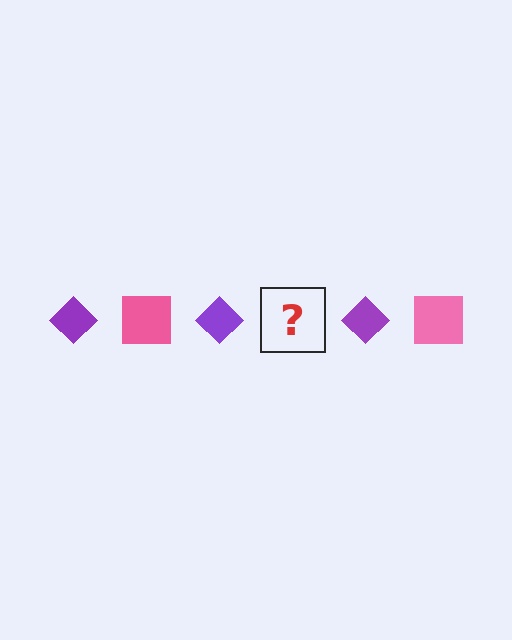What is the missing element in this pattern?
The missing element is a pink square.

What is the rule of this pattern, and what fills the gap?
The rule is that the pattern alternates between purple diamond and pink square. The gap should be filled with a pink square.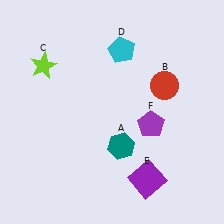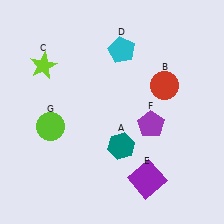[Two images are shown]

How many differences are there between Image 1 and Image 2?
There is 1 difference between the two images.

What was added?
A lime circle (G) was added in Image 2.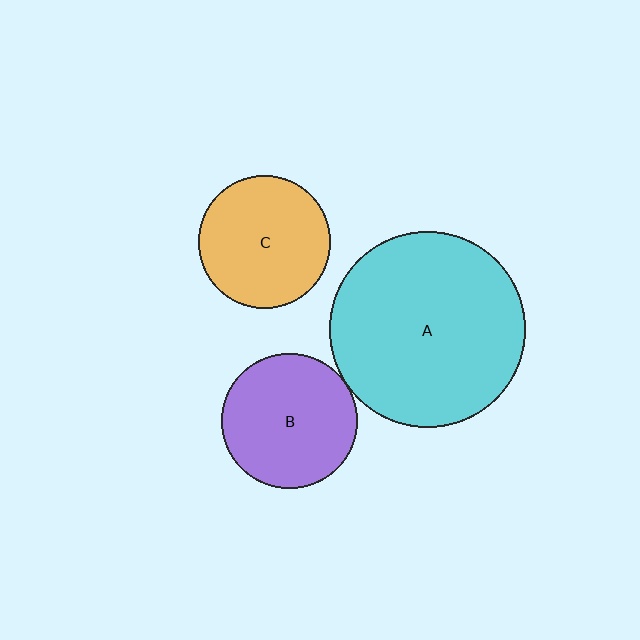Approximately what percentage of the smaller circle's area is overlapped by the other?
Approximately 5%.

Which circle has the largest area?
Circle A (cyan).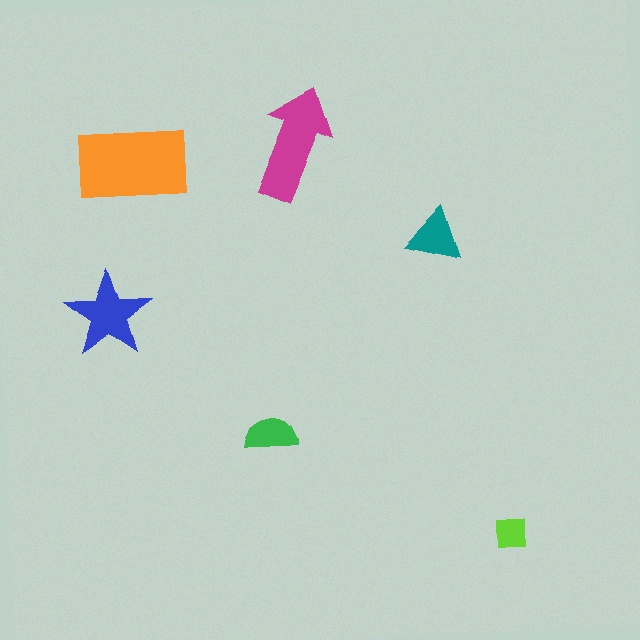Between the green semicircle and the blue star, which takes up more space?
The blue star.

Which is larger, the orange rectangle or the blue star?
The orange rectangle.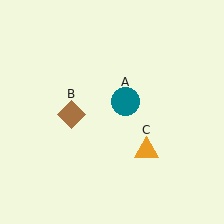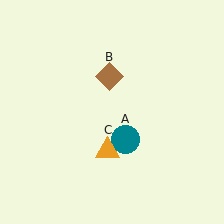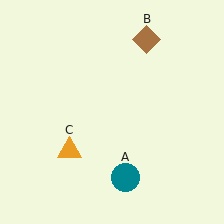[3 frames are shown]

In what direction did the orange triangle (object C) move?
The orange triangle (object C) moved left.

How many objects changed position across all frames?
3 objects changed position: teal circle (object A), brown diamond (object B), orange triangle (object C).